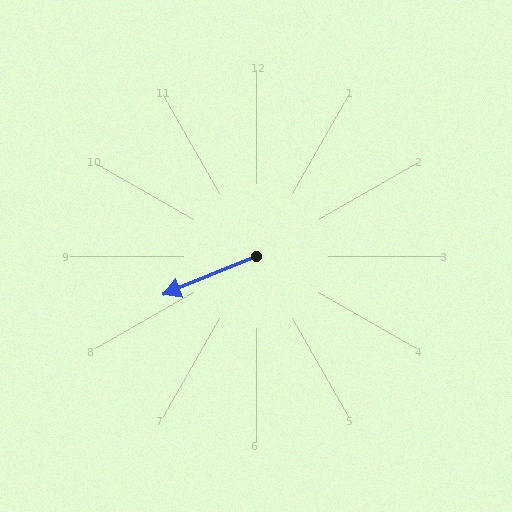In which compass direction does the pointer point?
West.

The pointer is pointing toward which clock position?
Roughly 8 o'clock.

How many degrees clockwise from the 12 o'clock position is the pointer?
Approximately 248 degrees.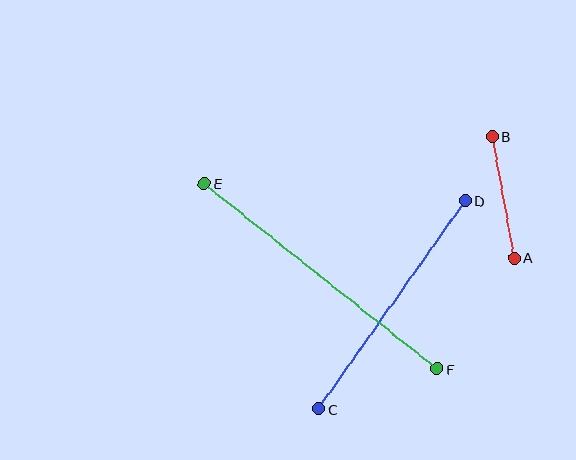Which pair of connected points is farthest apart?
Points E and F are farthest apart.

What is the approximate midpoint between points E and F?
The midpoint is at approximately (321, 276) pixels.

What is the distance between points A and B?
The distance is approximately 123 pixels.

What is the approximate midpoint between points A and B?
The midpoint is at approximately (503, 197) pixels.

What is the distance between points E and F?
The distance is approximately 298 pixels.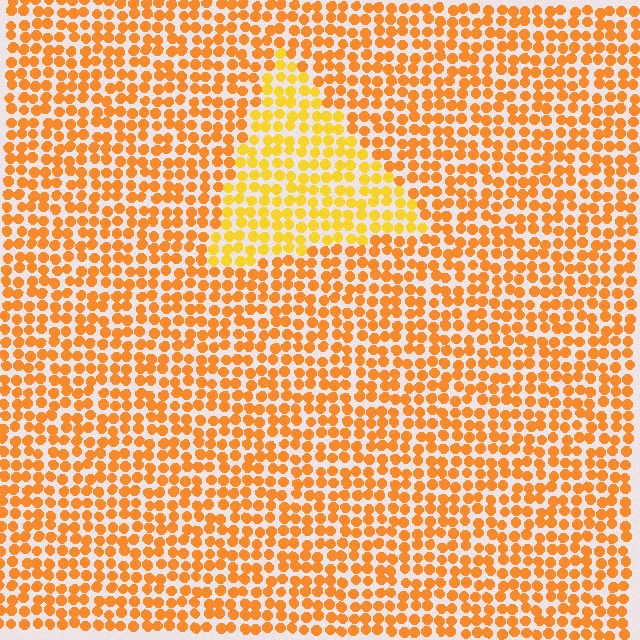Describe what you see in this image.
The image is filled with small orange elements in a uniform arrangement. A triangle-shaped region is visible where the elements are tinted to a slightly different hue, forming a subtle color boundary.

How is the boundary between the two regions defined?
The boundary is defined purely by a slight shift in hue (about 22 degrees). Spacing, size, and orientation are identical on both sides.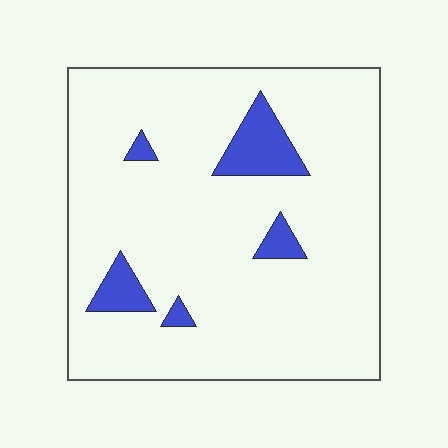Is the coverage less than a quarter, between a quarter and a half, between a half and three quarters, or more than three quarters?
Less than a quarter.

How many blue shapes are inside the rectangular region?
5.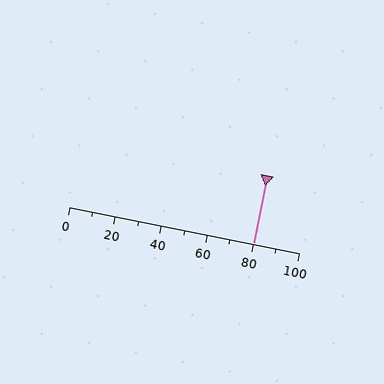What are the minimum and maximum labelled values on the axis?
The axis runs from 0 to 100.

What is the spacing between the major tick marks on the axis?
The major ticks are spaced 20 apart.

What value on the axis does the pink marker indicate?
The marker indicates approximately 80.